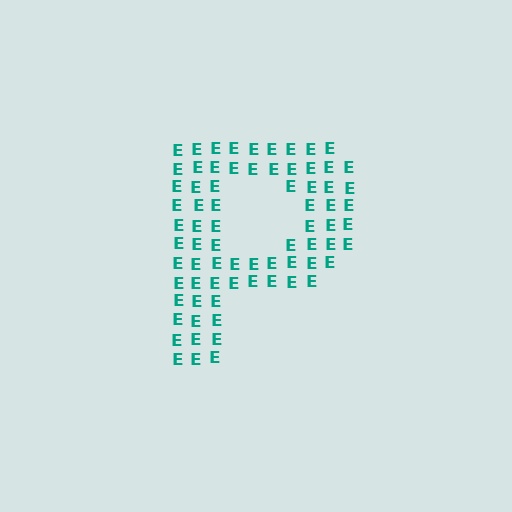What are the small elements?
The small elements are letter E's.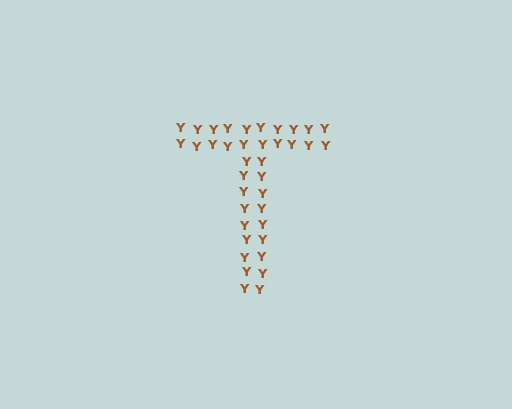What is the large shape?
The large shape is the letter T.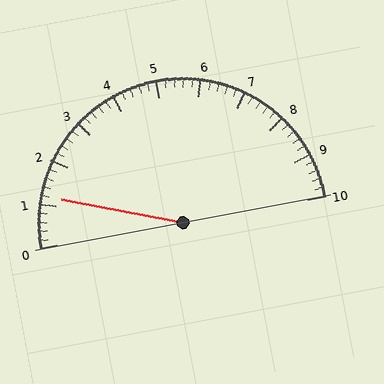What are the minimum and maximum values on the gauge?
The gauge ranges from 0 to 10.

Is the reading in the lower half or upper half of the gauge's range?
The reading is in the lower half of the range (0 to 10).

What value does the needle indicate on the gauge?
The needle indicates approximately 1.2.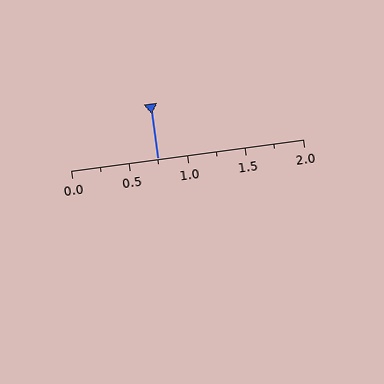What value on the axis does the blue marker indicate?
The marker indicates approximately 0.75.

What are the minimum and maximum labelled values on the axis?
The axis runs from 0.0 to 2.0.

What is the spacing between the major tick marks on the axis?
The major ticks are spaced 0.5 apart.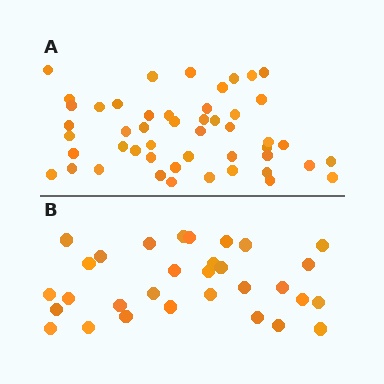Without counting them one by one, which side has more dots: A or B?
Region A (the top region) has more dots.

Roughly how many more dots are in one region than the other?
Region A has approximately 20 more dots than region B.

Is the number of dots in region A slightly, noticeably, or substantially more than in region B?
Region A has substantially more. The ratio is roughly 1.6 to 1.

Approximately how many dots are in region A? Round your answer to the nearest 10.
About 50 dots. (The exact count is 49, which rounds to 50.)